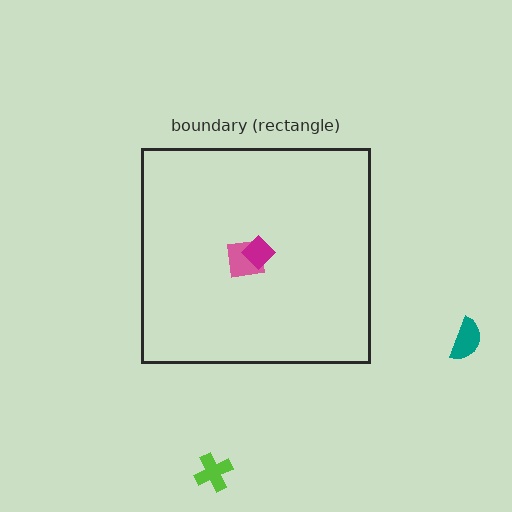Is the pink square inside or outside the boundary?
Inside.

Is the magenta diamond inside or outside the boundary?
Inside.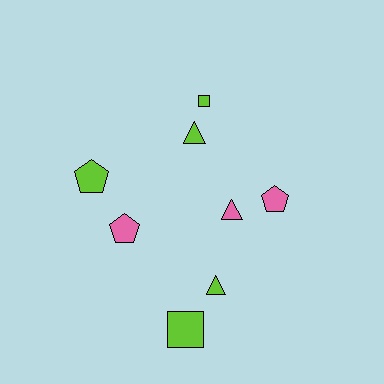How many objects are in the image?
There are 8 objects.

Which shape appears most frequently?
Triangle, with 3 objects.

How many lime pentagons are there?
There is 1 lime pentagon.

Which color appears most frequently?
Lime, with 5 objects.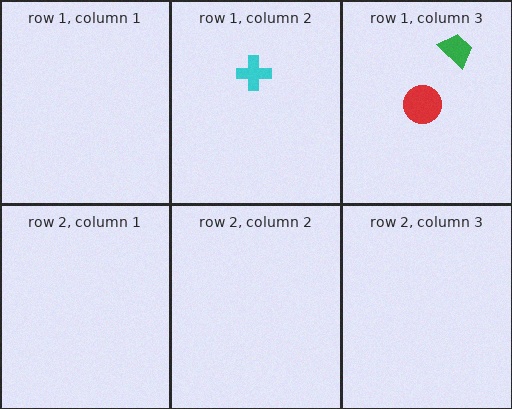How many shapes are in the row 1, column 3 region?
2.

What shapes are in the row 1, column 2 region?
The cyan cross.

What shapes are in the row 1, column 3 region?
The red circle, the green trapezoid.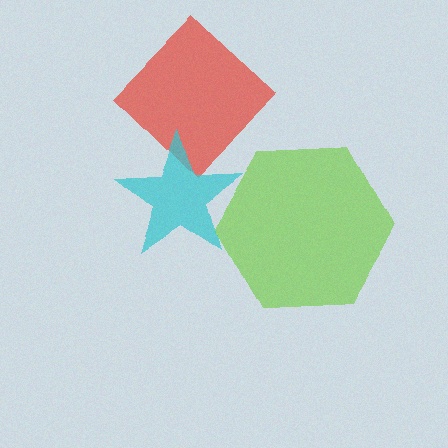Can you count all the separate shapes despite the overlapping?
Yes, there are 3 separate shapes.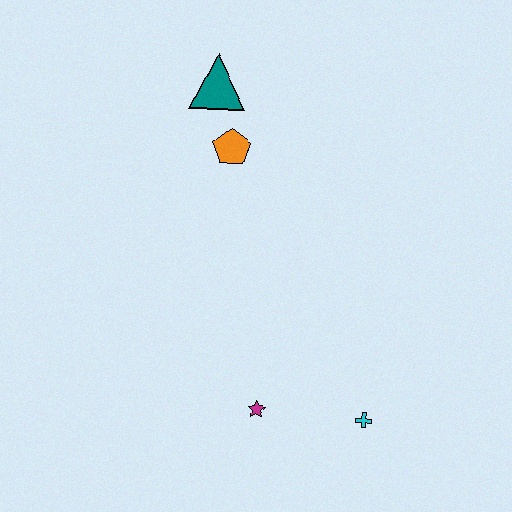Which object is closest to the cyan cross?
The magenta star is closest to the cyan cross.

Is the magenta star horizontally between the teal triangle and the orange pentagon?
No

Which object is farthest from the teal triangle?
The cyan cross is farthest from the teal triangle.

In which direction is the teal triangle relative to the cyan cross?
The teal triangle is above the cyan cross.